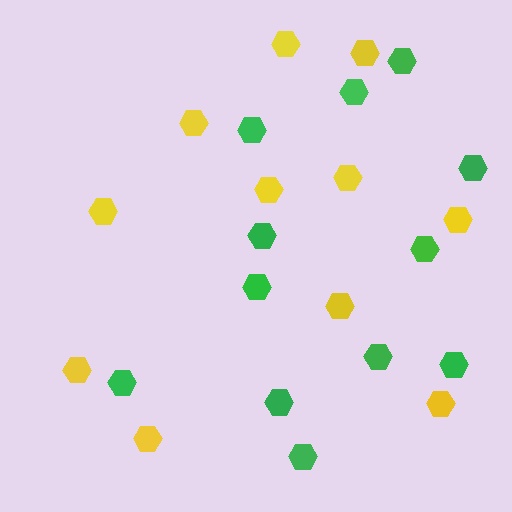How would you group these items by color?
There are 2 groups: one group of yellow hexagons (11) and one group of green hexagons (12).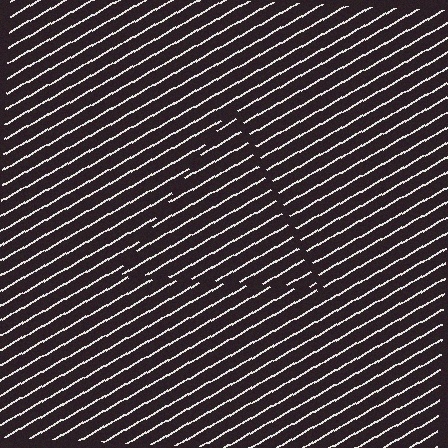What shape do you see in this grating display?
An illusory triangle. The interior of the shape contains the same grating, shifted by half a period — the contour is defined by the phase discontinuity where line-ends from the inner and outer gratings abut.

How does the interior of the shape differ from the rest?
The interior of the shape contains the same grating, shifted by half a period — the contour is defined by the phase discontinuity where line-ends from the inner and outer gratings abut.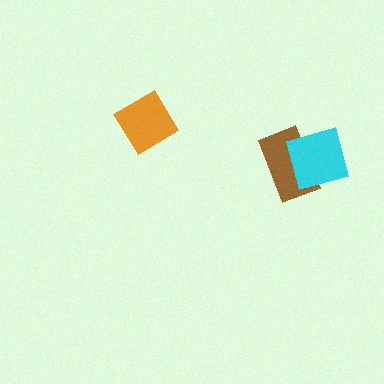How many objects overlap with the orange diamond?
0 objects overlap with the orange diamond.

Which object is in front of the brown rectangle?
The cyan square is in front of the brown rectangle.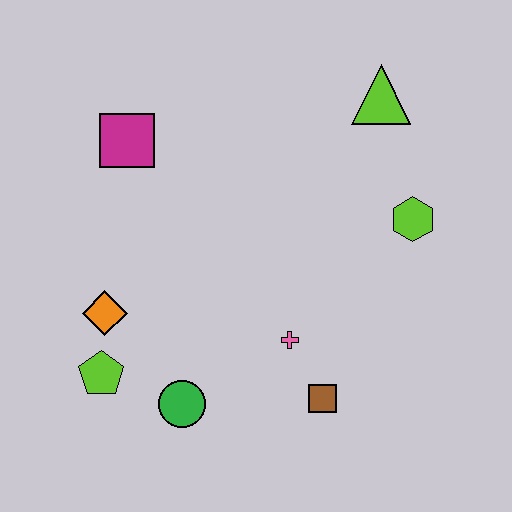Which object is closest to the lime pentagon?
The orange diamond is closest to the lime pentagon.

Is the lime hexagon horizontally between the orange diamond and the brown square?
No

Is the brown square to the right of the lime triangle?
No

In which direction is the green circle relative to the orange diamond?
The green circle is below the orange diamond.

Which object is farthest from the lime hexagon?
The lime pentagon is farthest from the lime hexagon.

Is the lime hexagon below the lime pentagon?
No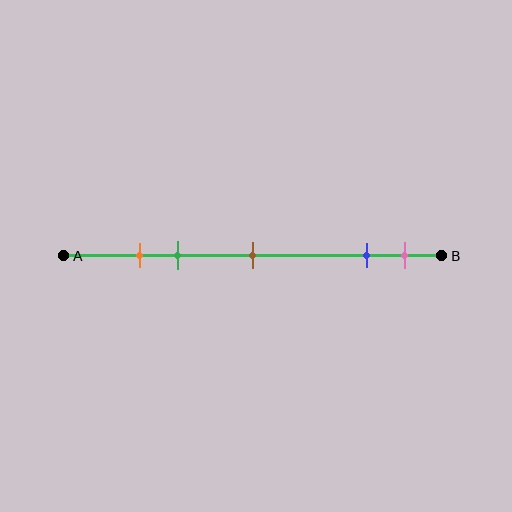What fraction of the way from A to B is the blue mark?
The blue mark is approximately 80% (0.8) of the way from A to B.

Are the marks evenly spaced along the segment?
No, the marks are not evenly spaced.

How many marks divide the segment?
There are 5 marks dividing the segment.